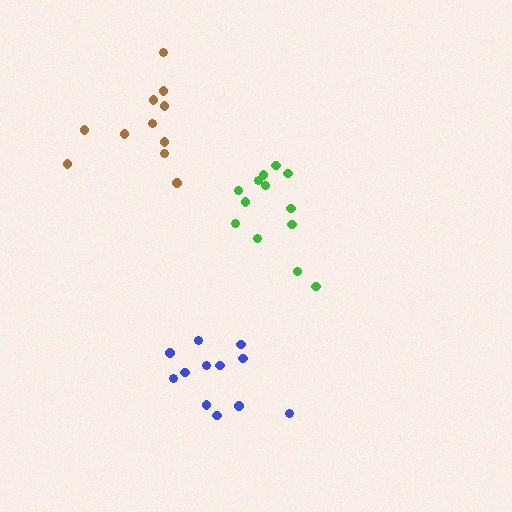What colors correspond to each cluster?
The clusters are colored: blue, green, brown.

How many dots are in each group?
Group 1: 12 dots, Group 2: 13 dots, Group 3: 11 dots (36 total).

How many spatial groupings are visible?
There are 3 spatial groupings.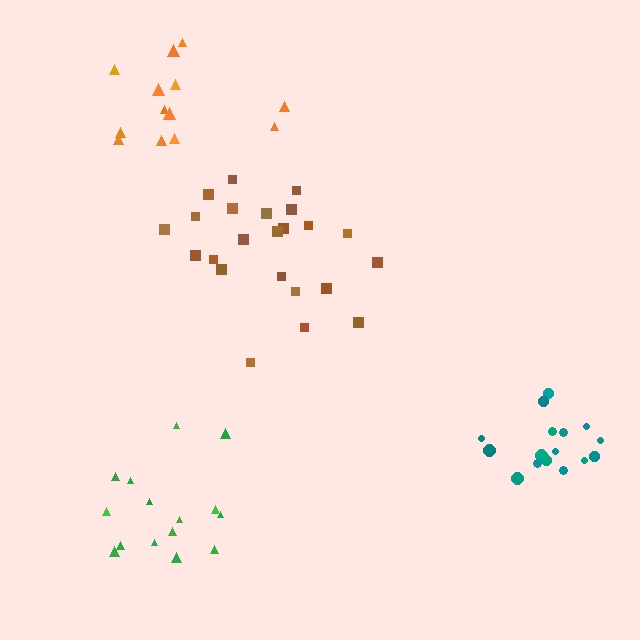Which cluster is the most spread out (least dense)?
Brown.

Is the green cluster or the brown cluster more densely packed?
Green.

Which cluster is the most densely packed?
Teal.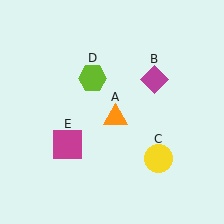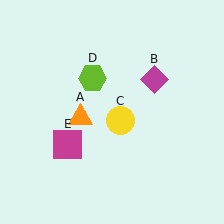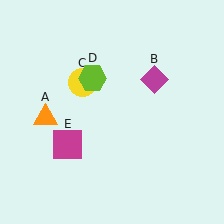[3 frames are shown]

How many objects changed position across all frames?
2 objects changed position: orange triangle (object A), yellow circle (object C).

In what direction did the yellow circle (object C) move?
The yellow circle (object C) moved up and to the left.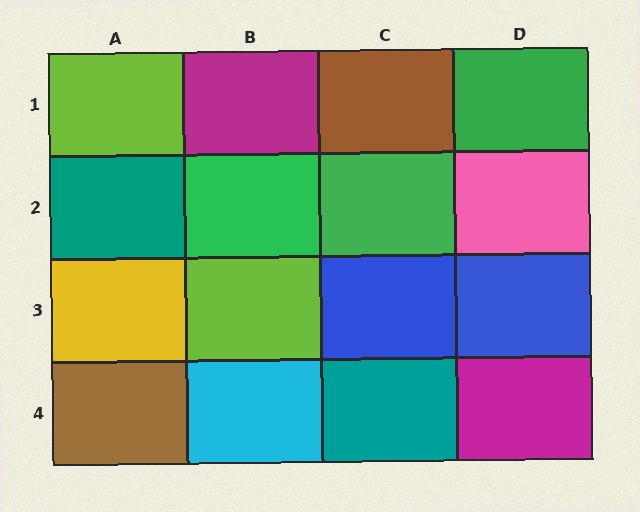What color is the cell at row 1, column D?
Green.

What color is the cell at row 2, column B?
Green.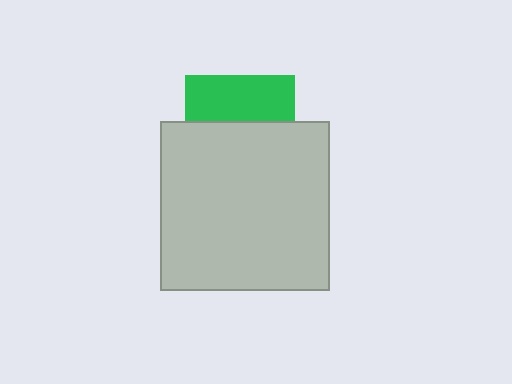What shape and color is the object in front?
The object in front is a light gray square.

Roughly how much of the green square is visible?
A small part of it is visible (roughly 42%).